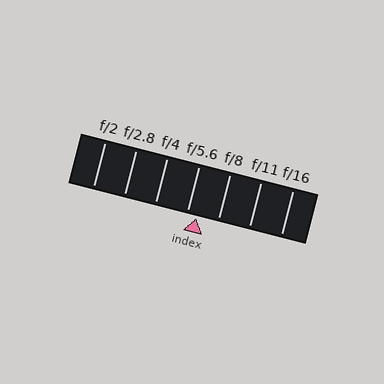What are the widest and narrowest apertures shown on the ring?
The widest aperture shown is f/2 and the narrowest is f/16.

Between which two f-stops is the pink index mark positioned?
The index mark is between f/5.6 and f/8.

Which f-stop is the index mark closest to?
The index mark is closest to f/5.6.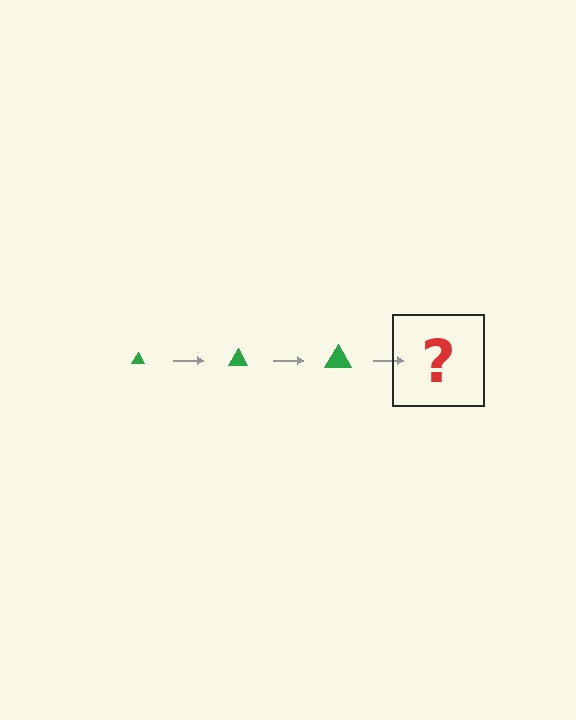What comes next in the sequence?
The next element should be a green triangle, larger than the previous one.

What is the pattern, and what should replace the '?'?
The pattern is that the triangle gets progressively larger each step. The '?' should be a green triangle, larger than the previous one.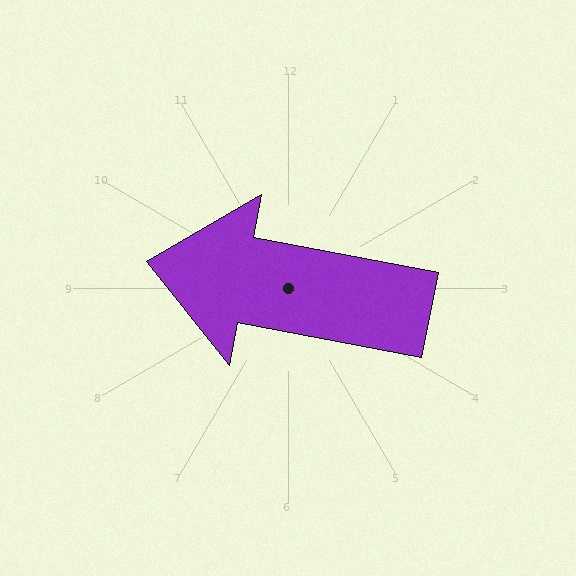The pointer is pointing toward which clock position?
Roughly 9 o'clock.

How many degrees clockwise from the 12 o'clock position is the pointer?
Approximately 281 degrees.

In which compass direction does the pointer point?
West.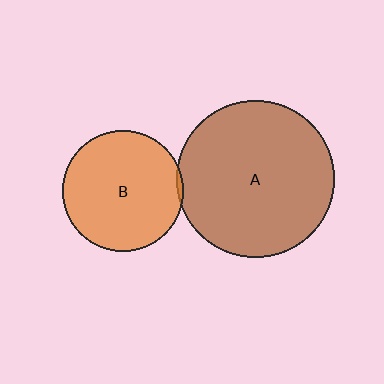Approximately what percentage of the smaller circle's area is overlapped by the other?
Approximately 5%.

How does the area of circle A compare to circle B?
Approximately 1.7 times.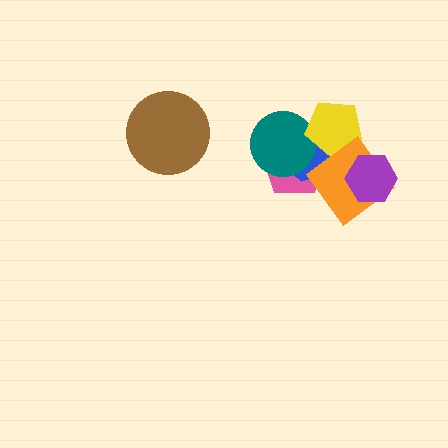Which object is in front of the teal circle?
The yellow pentagon is in front of the teal circle.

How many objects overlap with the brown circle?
0 objects overlap with the brown circle.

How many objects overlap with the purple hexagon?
1 object overlaps with the purple hexagon.